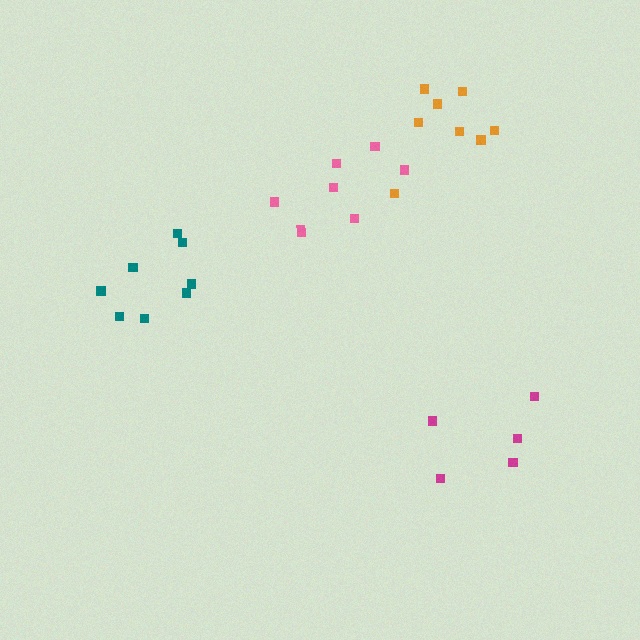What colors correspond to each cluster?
The clusters are colored: pink, teal, orange, magenta.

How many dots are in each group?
Group 1: 8 dots, Group 2: 8 dots, Group 3: 8 dots, Group 4: 5 dots (29 total).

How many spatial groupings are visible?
There are 4 spatial groupings.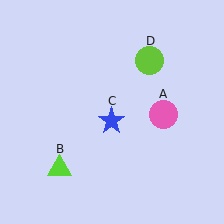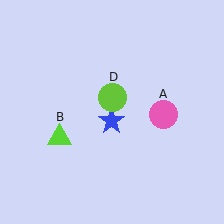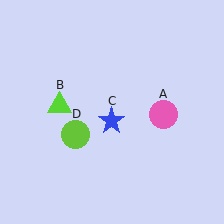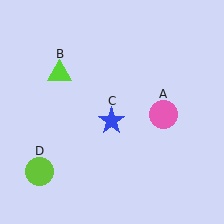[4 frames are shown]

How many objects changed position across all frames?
2 objects changed position: lime triangle (object B), lime circle (object D).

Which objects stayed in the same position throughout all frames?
Pink circle (object A) and blue star (object C) remained stationary.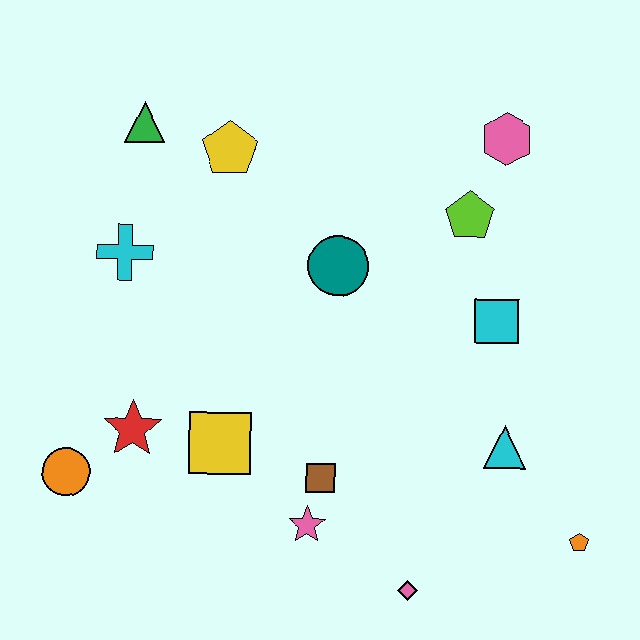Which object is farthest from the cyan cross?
The orange pentagon is farthest from the cyan cross.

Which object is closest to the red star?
The orange circle is closest to the red star.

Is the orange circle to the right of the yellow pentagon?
No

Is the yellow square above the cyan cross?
No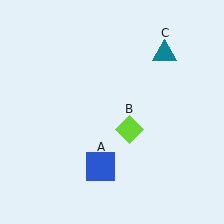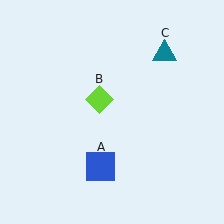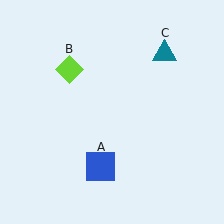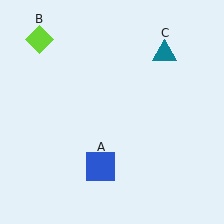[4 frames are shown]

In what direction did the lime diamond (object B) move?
The lime diamond (object B) moved up and to the left.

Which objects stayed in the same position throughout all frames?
Blue square (object A) and teal triangle (object C) remained stationary.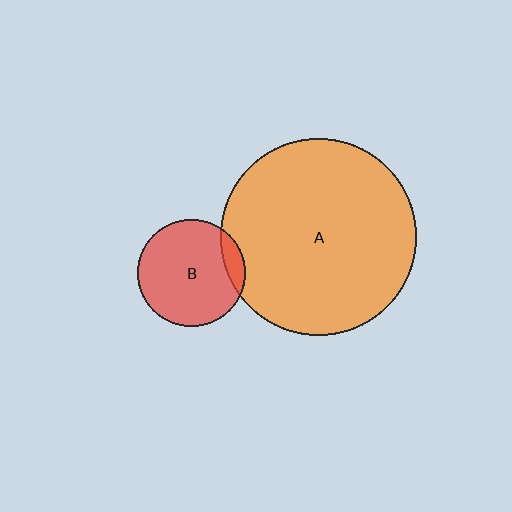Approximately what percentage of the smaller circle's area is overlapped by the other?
Approximately 10%.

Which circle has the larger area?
Circle A (orange).